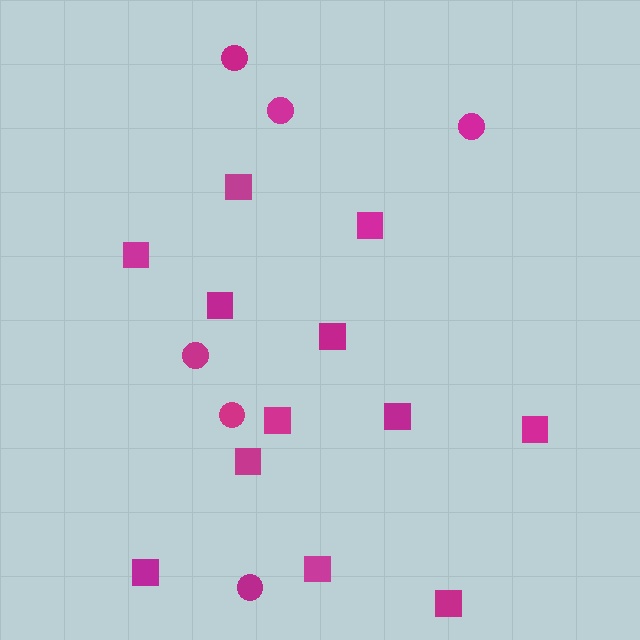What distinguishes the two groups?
There are 2 groups: one group of squares (12) and one group of circles (6).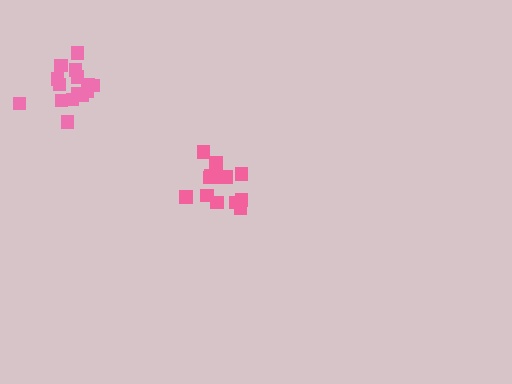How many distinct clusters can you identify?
There are 2 distinct clusters.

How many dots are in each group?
Group 1: 13 dots, Group 2: 15 dots (28 total).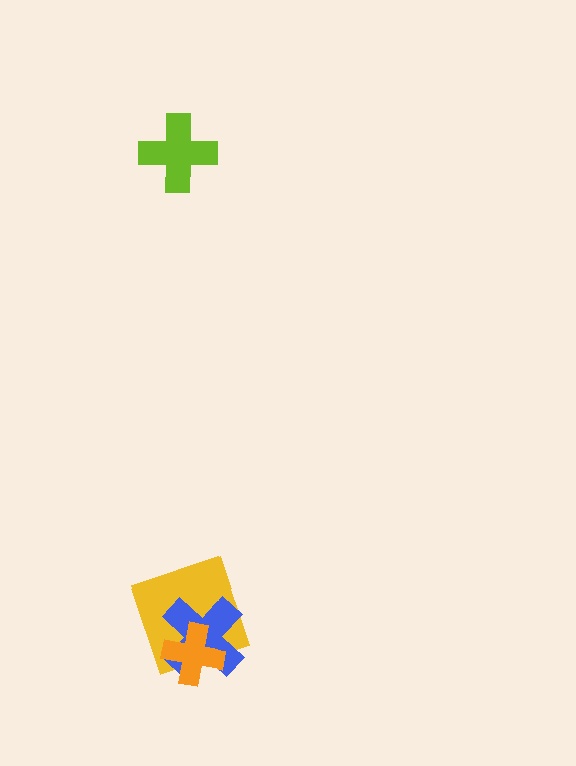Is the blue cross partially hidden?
Yes, it is partially covered by another shape.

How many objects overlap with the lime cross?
0 objects overlap with the lime cross.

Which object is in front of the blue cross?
The orange cross is in front of the blue cross.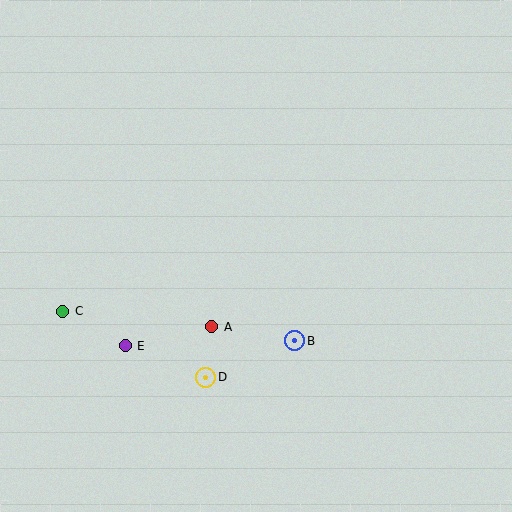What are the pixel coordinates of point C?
Point C is at (63, 311).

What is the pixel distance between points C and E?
The distance between C and E is 71 pixels.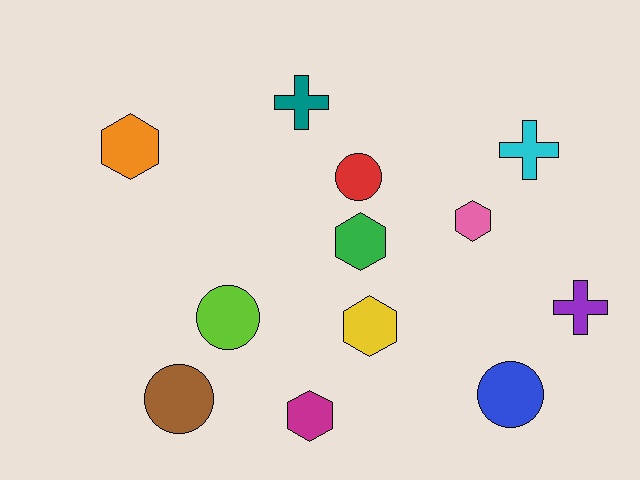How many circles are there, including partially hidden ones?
There are 4 circles.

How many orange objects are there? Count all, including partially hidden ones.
There is 1 orange object.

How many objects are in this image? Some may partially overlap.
There are 12 objects.